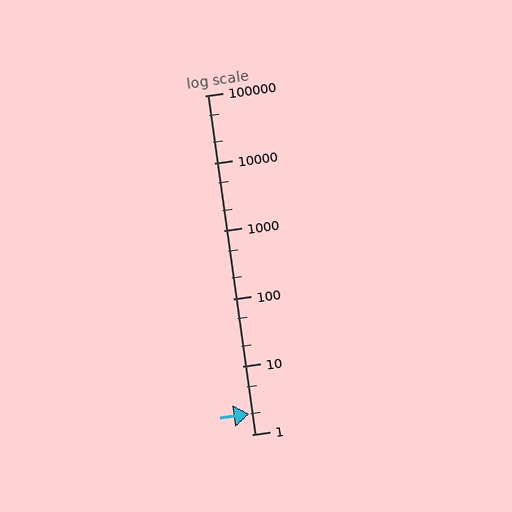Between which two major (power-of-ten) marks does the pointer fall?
The pointer is between 1 and 10.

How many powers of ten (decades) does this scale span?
The scale spans 5 decades, from 1 to 100000.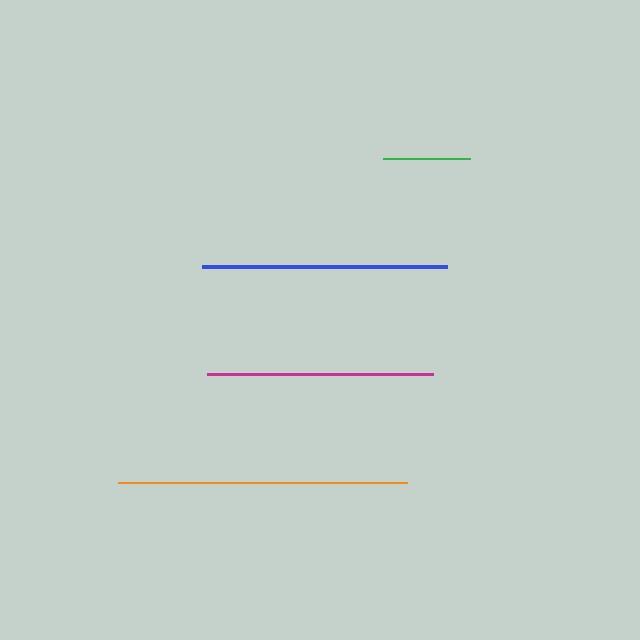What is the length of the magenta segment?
The magenta segment is approximately 226 pixels long.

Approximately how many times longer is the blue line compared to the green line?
The blue line is approximately 2.8 times the length of the green line.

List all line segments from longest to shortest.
From longest to shortest: orange, blue, magenta, green.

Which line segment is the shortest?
The green line is the shortest at approximately 87 pixels.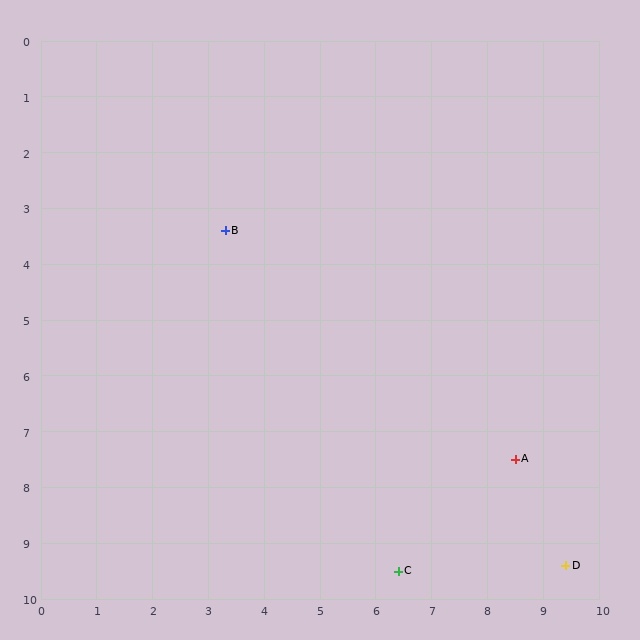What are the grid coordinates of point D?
Point D is at approximately (9.4, 9.4).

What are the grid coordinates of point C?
Point C is at approximately (6.4, 9.5).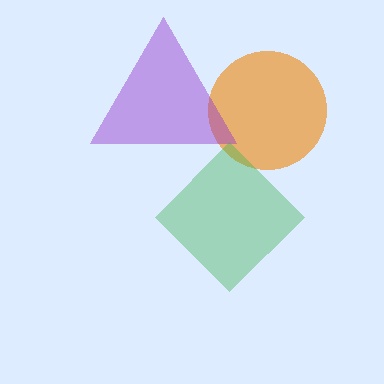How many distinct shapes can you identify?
There are 3 distinct shapes: an orange circle, a purple triangle, a green diamond.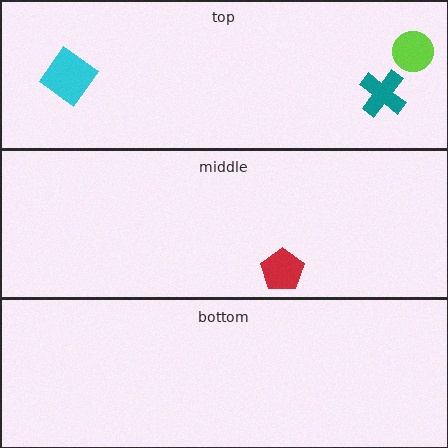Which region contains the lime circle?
The top region.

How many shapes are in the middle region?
1.